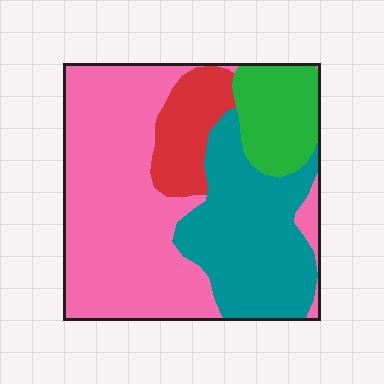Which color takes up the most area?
Pink, at roughly 50%.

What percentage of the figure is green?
Green takes up less than a sixth of the figure.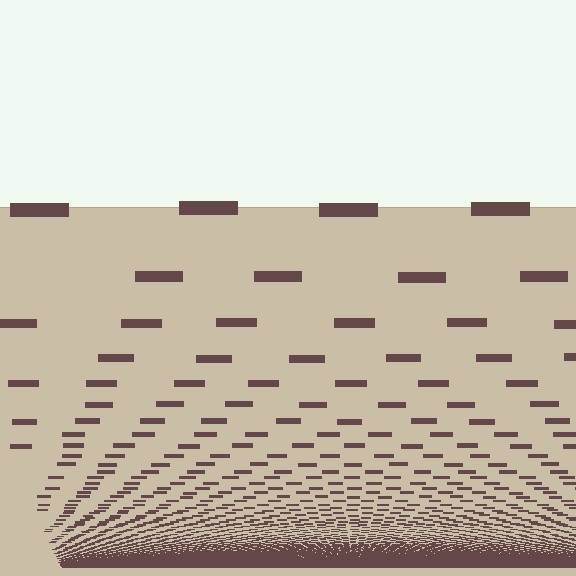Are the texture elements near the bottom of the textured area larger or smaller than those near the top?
Smaller. The gradient is inverted — elements near the bottom are smaller and denser.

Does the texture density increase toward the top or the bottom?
Density increases toward the bottom.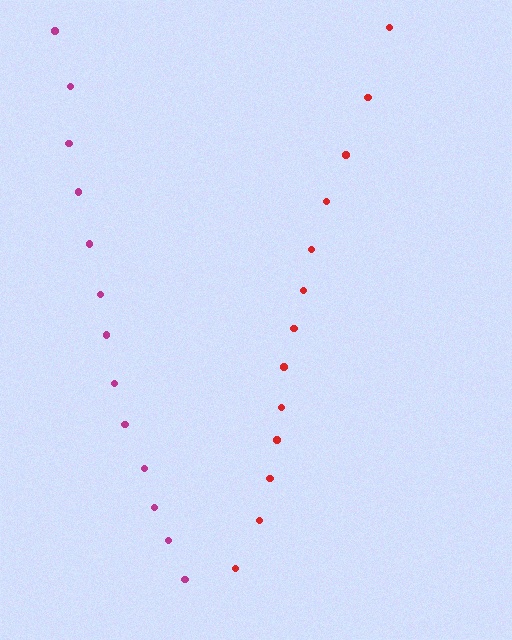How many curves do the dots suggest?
There are 2 distinct paths.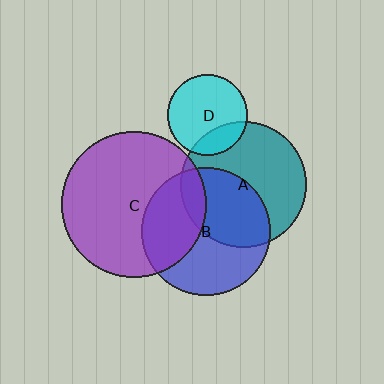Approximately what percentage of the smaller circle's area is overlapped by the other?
Approximately 35%.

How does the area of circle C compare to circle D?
Approximately 3.3 times.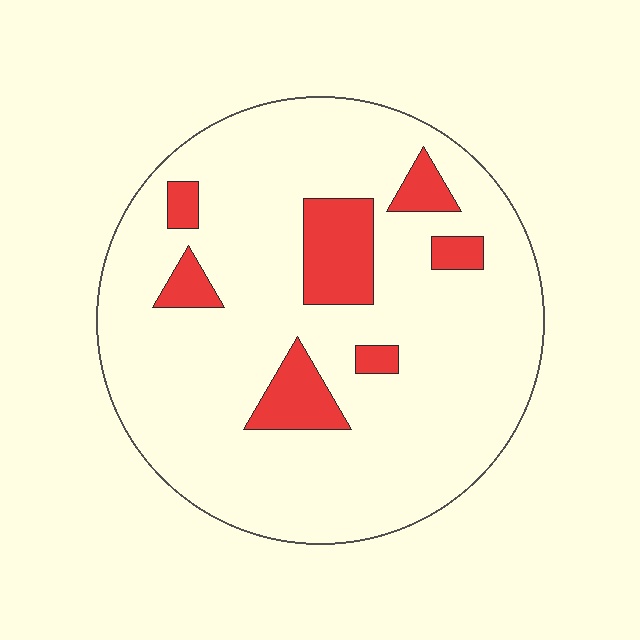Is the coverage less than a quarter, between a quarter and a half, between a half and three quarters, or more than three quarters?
Less than a quarter.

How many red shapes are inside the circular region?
7.